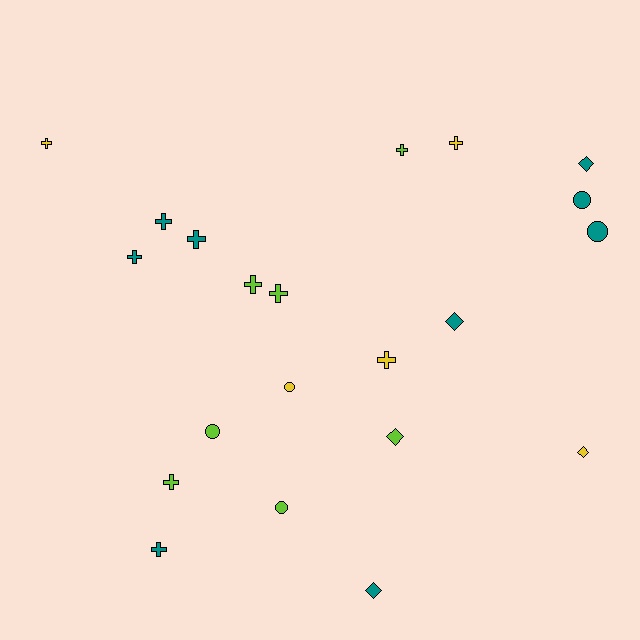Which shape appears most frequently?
Cross, with 11 objects.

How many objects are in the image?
There are 21 objects.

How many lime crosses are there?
There are 4 lime crosses.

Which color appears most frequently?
Teal, with 9 objects.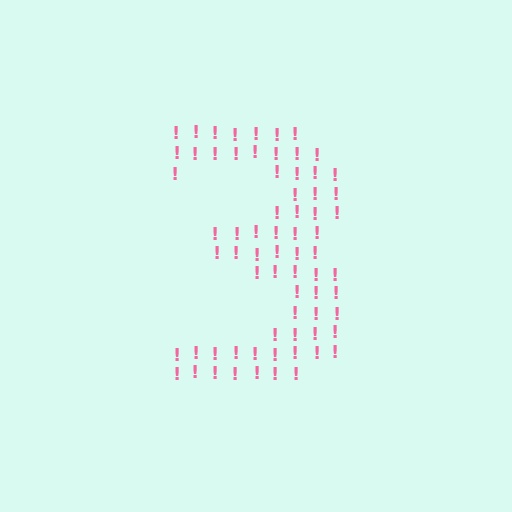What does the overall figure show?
The overall figure shows the digit 3.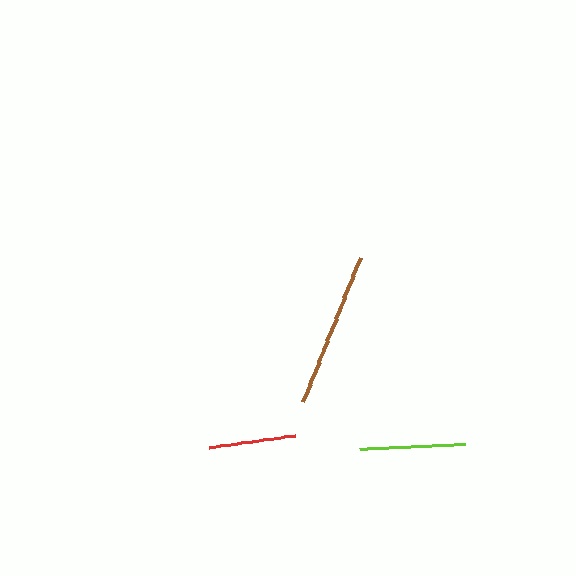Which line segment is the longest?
The brown line is the longest at approximately 155 pixels.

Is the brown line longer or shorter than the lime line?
The brown line is longer than the lime line.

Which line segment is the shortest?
The red line is the shortest at approximately 86 pixels.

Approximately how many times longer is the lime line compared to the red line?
The lime line is approximately 1.2 times the length of the red line.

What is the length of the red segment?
The red segment is approximately 86 pixels long.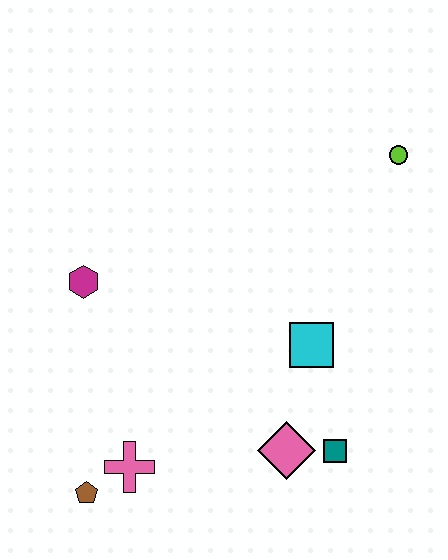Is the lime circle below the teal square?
No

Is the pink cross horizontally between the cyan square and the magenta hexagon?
Yes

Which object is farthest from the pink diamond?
The lime circle is farthest from the pink diamond.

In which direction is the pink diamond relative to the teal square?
The pink diamond is to the left of the teal square.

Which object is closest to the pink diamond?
The teal square is closest to the pink diamond.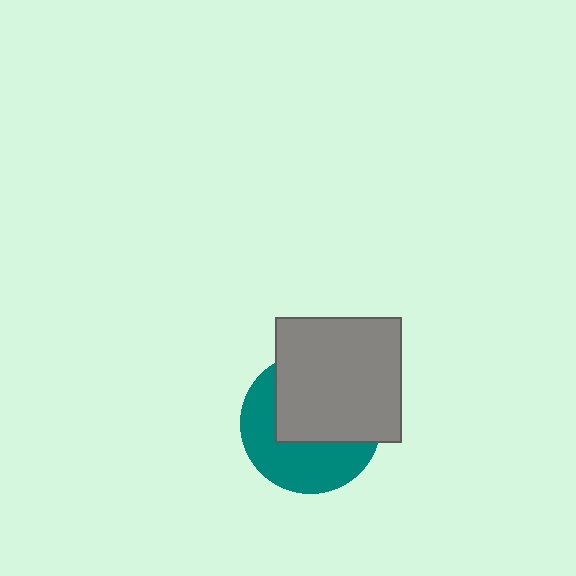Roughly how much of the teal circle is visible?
About half of it is visible (roughly 46%).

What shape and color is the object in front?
The object in front is a gray square.